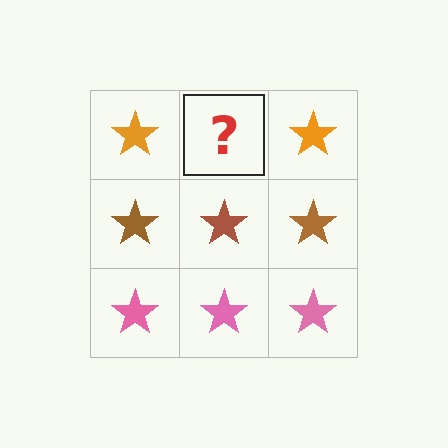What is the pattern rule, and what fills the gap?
The rule is that each row has a consistent color. The gap should be filled with an orange star.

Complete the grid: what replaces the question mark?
The question mark should be replaced with an orange star.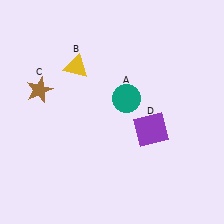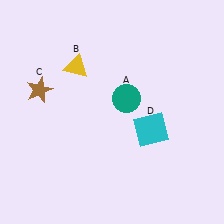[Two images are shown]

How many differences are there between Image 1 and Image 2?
There is 1 difference between the two images.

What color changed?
The square (D) changed from purple in Image 1 to cyan in Image 2.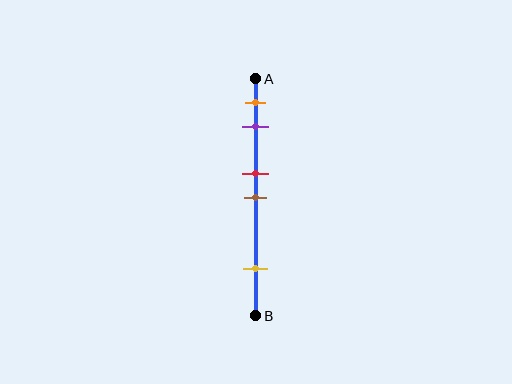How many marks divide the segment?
There are 5 marks dividing the segment.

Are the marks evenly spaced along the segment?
No, the marks are not evenly spaced.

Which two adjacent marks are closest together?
The red and brown marks are the closest adjacent pair.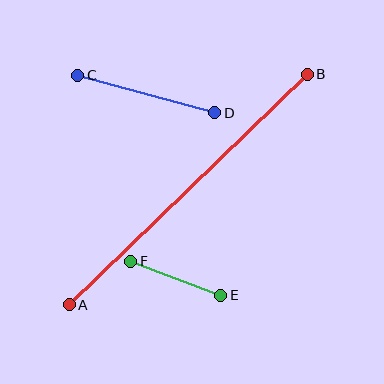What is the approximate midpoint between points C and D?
The midpoint is at approximately (146, 94) pixels.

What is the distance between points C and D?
The distance is approximately 142 pixels.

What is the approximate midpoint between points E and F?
The midpoint is at approximately (176, 278) pixels.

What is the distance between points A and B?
The distance is approximately 332 pixels.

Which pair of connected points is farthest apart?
Points A and B are farthest apart.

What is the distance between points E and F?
The distance is approximately 96 pixels.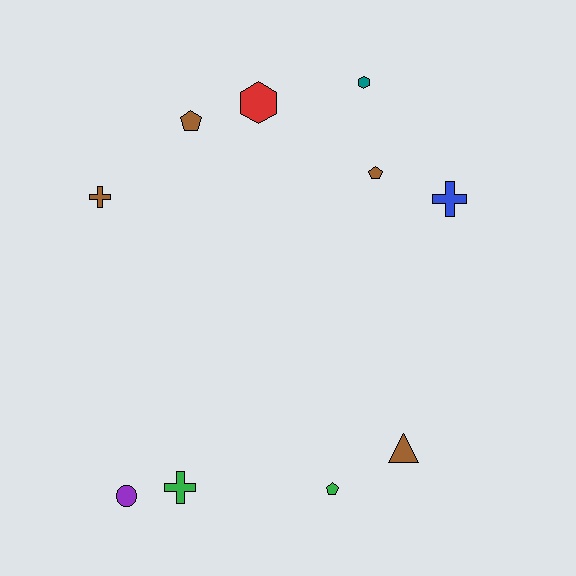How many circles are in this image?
There is 1 circle.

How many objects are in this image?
There are 10 objects.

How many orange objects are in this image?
There are no orange objects.